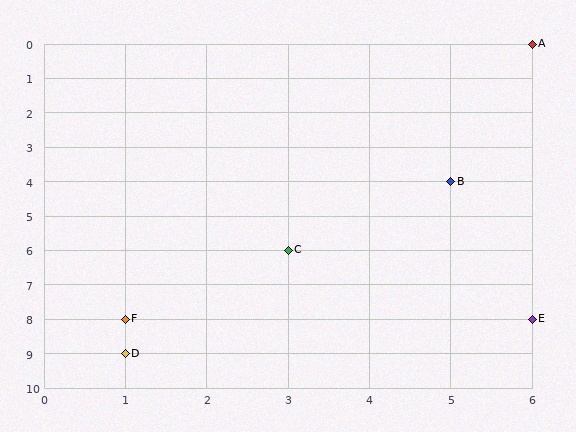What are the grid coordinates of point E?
Point E is at grid coordinates (6, 8).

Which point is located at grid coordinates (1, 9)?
Point D is at (1, 9).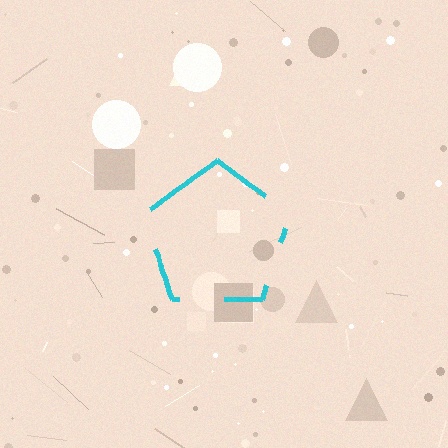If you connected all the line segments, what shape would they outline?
They would outline a pentagon.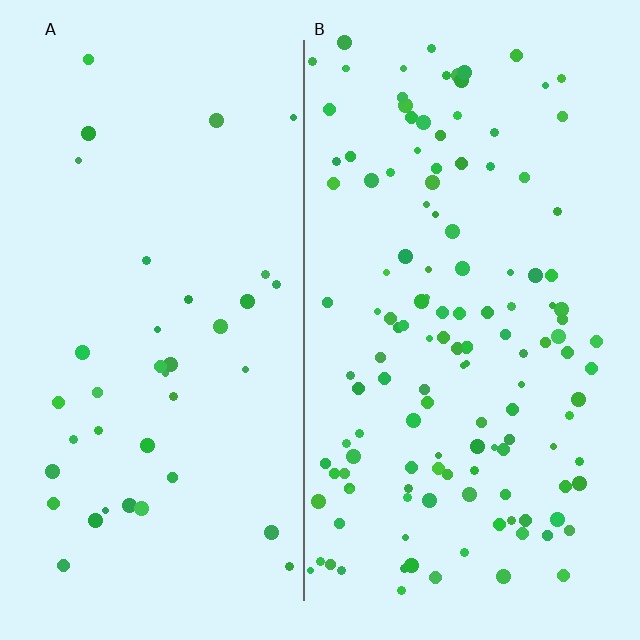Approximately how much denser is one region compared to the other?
Approximately 3.5× — region B over region A.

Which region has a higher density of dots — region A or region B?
B (the right).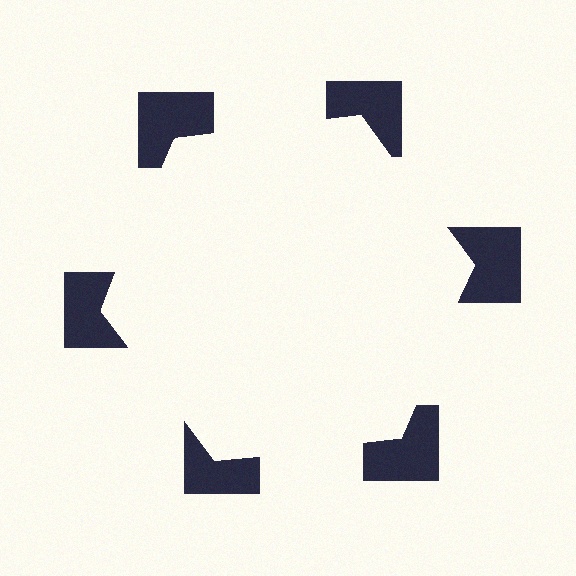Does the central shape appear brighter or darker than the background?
It typically appears slightly brighter than the background, even though no actual brightness change is drawn.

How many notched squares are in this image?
There are 6 — one at each vertex of the illusory hexagon.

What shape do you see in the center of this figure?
An illusory hexagon — its edges are inferred from the aligned wedge cuts in the notched squares, not physically drawn.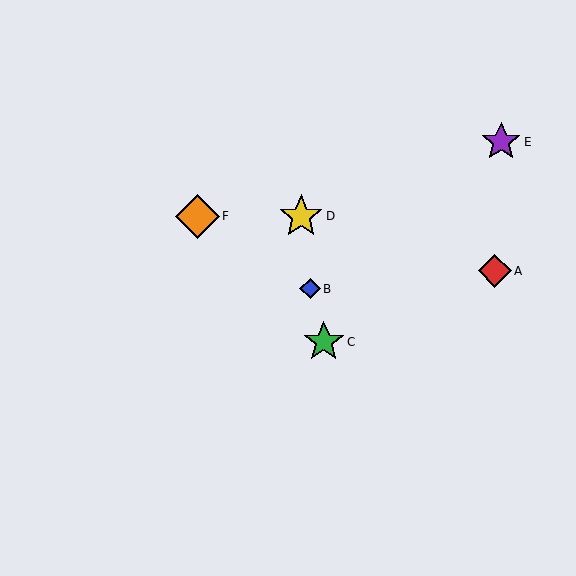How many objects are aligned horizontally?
2 objects (D, F) are aligned horizontally.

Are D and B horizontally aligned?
No, D is at y≈216 and B is at y≈289.